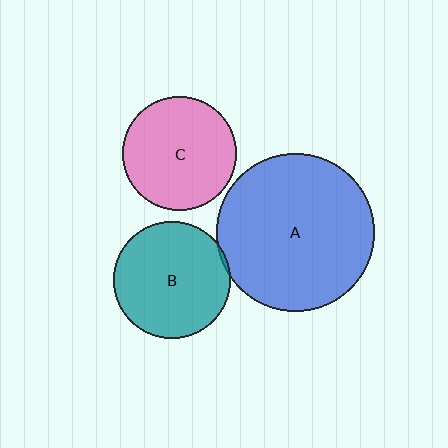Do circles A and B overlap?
Yes.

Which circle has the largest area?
Circle A (blue).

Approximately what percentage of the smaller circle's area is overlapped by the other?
Approximately 5%.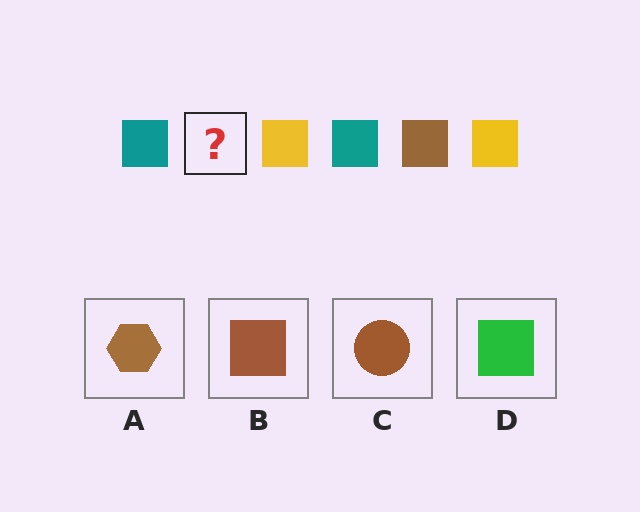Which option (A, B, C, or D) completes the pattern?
B.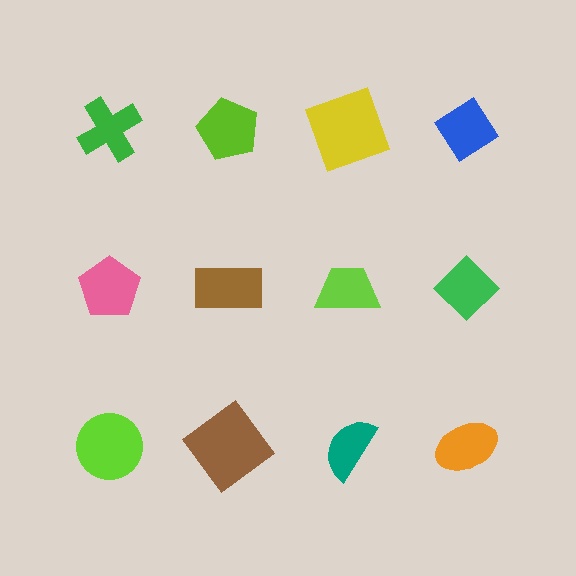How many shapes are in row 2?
4 shapes.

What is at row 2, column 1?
A pink pentagon.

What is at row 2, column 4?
A green diamond.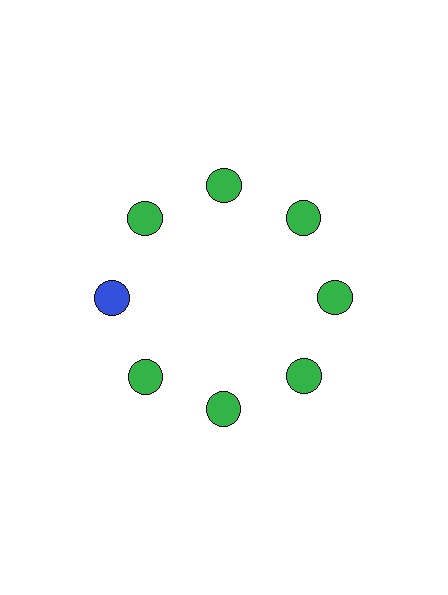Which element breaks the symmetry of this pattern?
The blue circle at roughly the 9 o'clock position breaks the symmetry. All other shapes are green circles.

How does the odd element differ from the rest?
It has a different color: blue instead of green.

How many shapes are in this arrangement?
There are 8 shapes arranged in a ring pattern.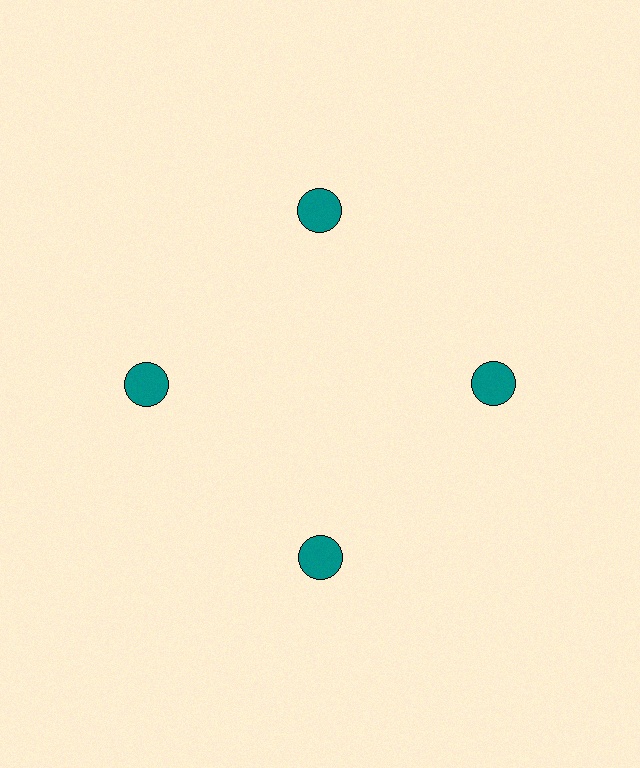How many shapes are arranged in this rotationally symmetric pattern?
There are 4 shapes, arranged in 4 groups of 1.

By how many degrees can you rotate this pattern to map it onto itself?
The pattern maps onto itself every 90 degrees of rotation.